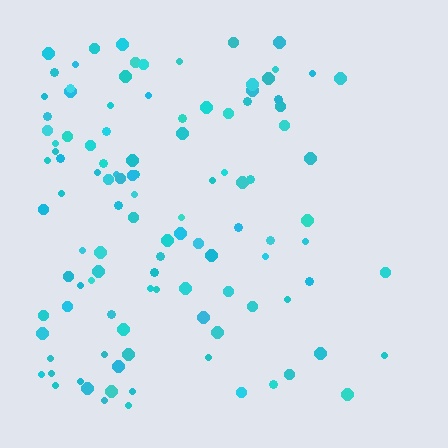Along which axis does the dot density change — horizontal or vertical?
Horizontal.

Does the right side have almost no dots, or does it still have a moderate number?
Still a moderate number, just noticeably fewer than the left.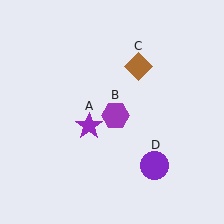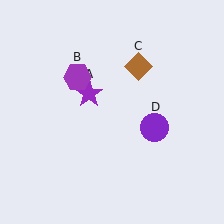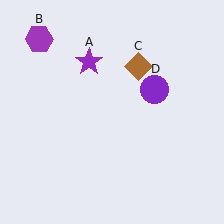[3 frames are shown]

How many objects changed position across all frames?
3 objects changed position: purple star (object A), purple hexagon (object B), purple circle (object D).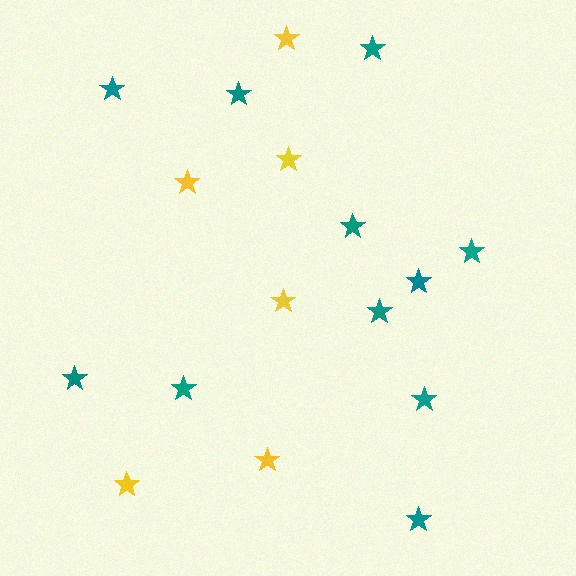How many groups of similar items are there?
There are 2 groups: one group of yellow stars (6) and one group of teal stars (11).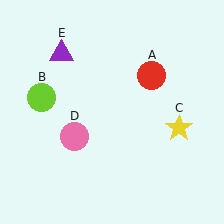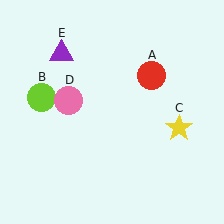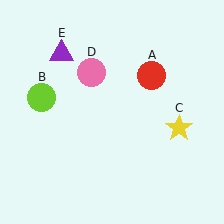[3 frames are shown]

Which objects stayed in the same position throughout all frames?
Red circle (object A) and lime circle (object B) and yellow star (object C) and purple triangle (object E) remained stationary.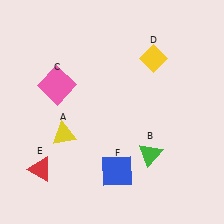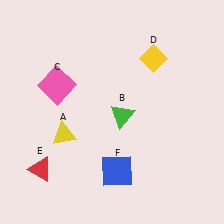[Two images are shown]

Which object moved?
The green triangle (B) moved up.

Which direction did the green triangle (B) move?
The green triangle (B) moved up.